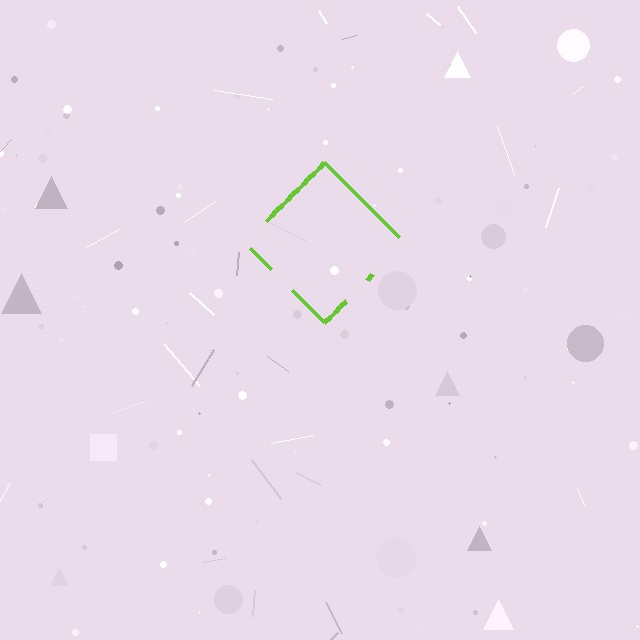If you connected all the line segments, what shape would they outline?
They would outline a diamond.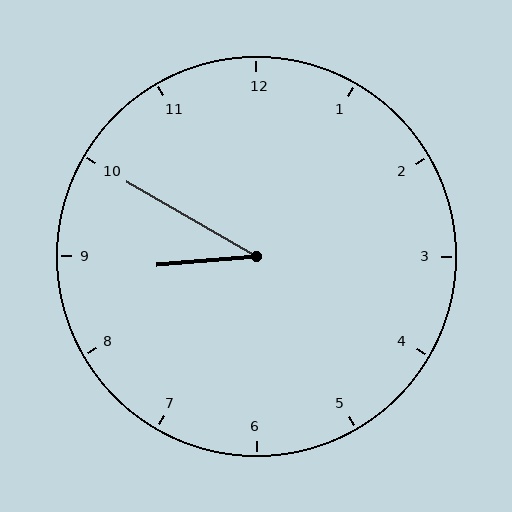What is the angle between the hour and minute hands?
Approximately 35 degrees.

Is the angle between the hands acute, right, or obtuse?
It is acute.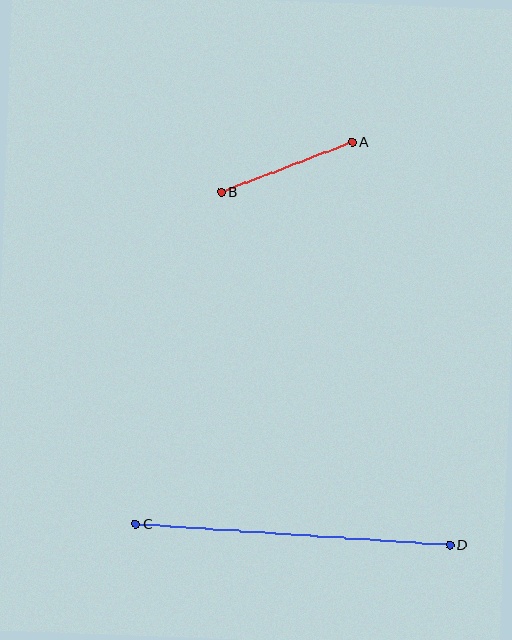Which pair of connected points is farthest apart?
Points C and D are farthest apart.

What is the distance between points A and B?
The distance is approximately 140 pixels.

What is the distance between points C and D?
The distance is approximately 315 pixels.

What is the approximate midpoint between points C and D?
The midpoint is at approximately (293, 534) pixels.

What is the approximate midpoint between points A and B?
The midpoint is at approximately (287, 167) pixels.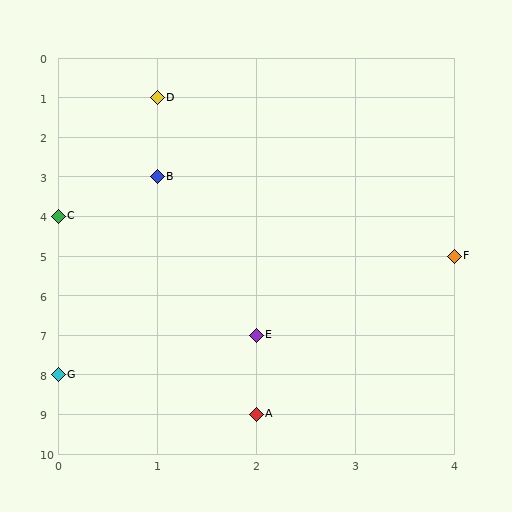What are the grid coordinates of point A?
Point A is at grid coordinates (2, 9).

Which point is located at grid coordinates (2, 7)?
Point E is at (2, 7).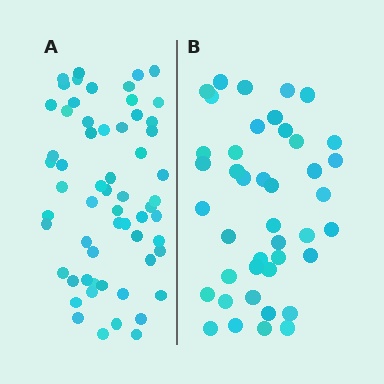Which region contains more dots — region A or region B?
Region A (the left region) has more dots.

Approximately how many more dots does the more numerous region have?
Region A has approximately 20 more dots than region B.